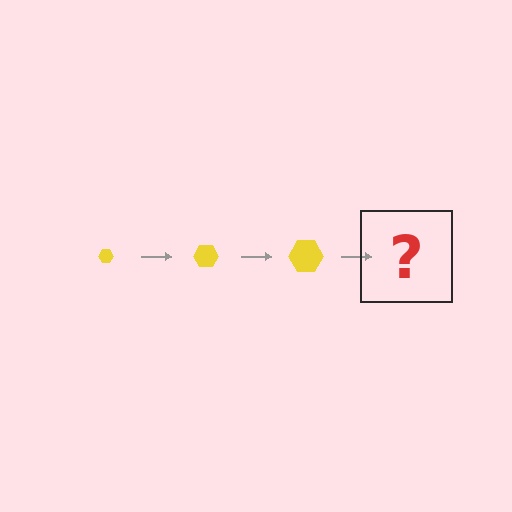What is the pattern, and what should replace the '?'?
The pattern is that the hexagon gets progressively larger each step. The '?' should be a yellow hexagon, larger than the previous one.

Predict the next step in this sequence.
The next step is a yellow hexagon, larger than the previous one.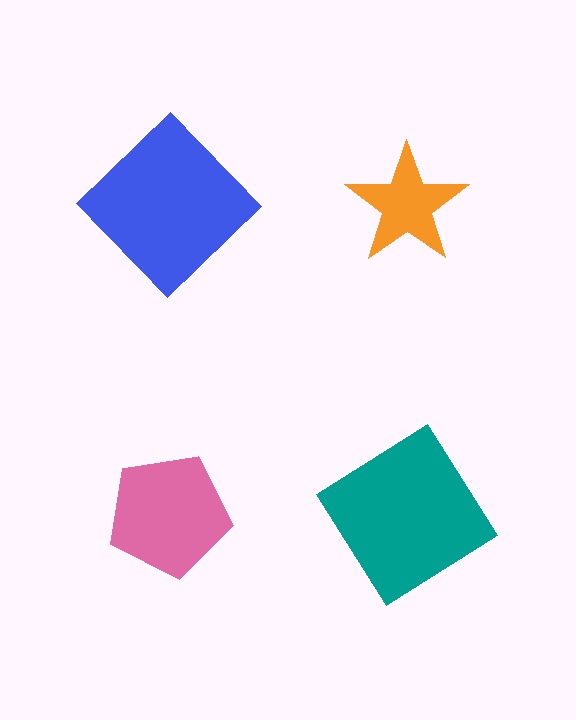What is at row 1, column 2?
An orange star.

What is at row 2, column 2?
A teal diamond.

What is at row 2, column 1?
A pink pentagon.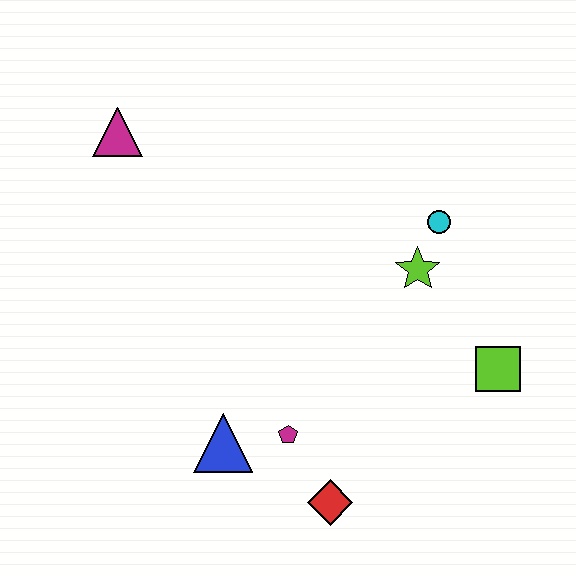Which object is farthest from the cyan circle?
The magenta triangle is farthest from the cyan circle.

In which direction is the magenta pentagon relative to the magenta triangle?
The magenta pentagon is below the magenta triangle.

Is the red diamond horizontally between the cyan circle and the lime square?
No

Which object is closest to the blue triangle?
The magenta pentagon is closest to the blue triangle.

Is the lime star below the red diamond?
No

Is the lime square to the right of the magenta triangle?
Yes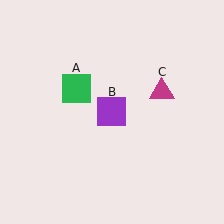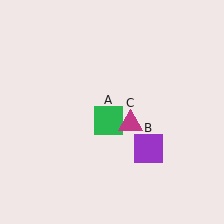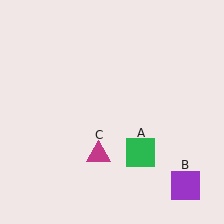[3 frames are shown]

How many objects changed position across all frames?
3 objects changed position: green square (object A), purple square (object B), magenta triangle (object C).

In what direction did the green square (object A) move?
The green square (object A) moved down and to the right.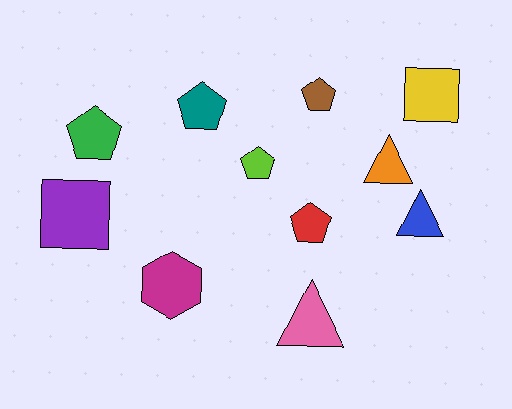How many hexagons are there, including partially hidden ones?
There is 1 hexagon.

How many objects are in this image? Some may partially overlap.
There are 11 objects.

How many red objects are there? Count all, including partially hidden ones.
There is 1 red object.